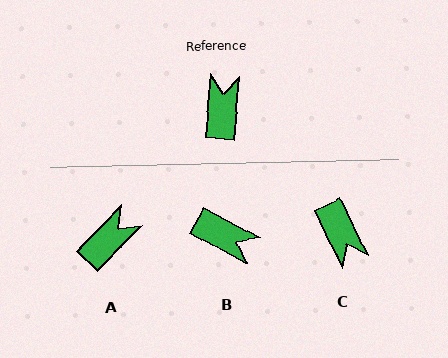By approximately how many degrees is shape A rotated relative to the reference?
Approximately 39 degrees clockwise.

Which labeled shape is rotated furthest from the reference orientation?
C, about 150 degrees away.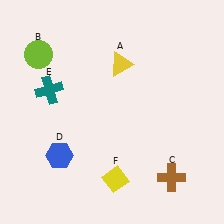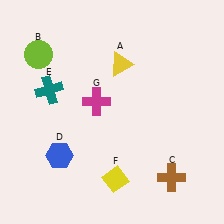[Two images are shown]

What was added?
A magenta cross (G) was added in Image 2.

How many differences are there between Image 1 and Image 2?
There is 1 difference between the two images.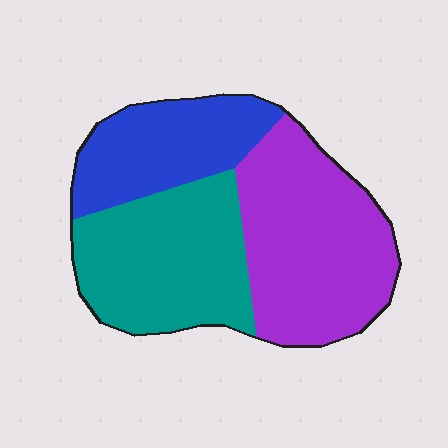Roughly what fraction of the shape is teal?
Teal takes up between a third and a half of the shape.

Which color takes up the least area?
Blue, at roughly 25%.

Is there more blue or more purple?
Purple.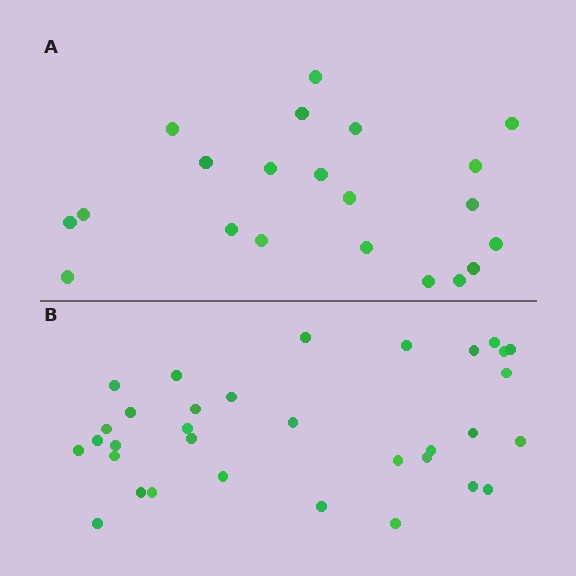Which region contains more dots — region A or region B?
Region B (the bottom region) has more dots.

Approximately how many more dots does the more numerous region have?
Region B has roughly 12 or so more dots than region A.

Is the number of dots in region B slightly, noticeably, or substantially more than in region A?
Region B has substantially more. The ratio is roughly 1.6 to 1.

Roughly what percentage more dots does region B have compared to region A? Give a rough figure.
About 55% more.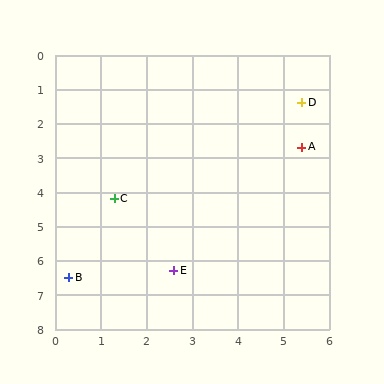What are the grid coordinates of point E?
Point E is at approximately (2.6, 6.3).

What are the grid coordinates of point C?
Point C is at approximately (1.3, 4.2).